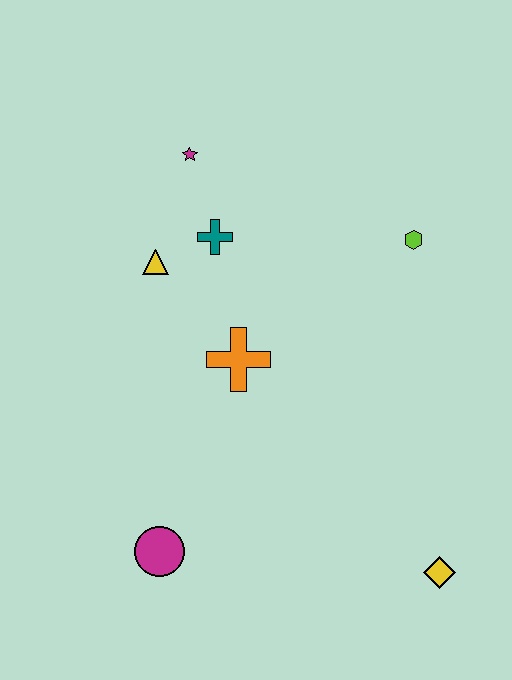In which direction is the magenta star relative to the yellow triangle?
The magenta star is above the yellow triangle.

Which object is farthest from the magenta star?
The yellow diamond is farthest from the magenta star.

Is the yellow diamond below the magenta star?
Yes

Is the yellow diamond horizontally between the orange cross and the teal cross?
No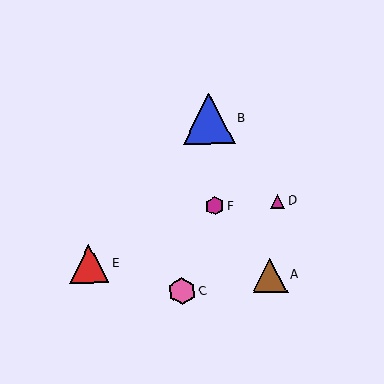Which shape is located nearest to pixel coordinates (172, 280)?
The pink hexagon (labeled C) at (182, 291) is nearest to that location.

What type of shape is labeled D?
Shape D is a magenta triangle.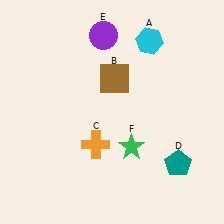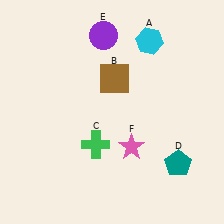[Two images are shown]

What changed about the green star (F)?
In Image 1, F is green. In Image 2, it changed to pink.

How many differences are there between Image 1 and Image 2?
There are 2 differences between the two images.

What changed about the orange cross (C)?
In Image 1, C is orange. In Image 2, it changed to green.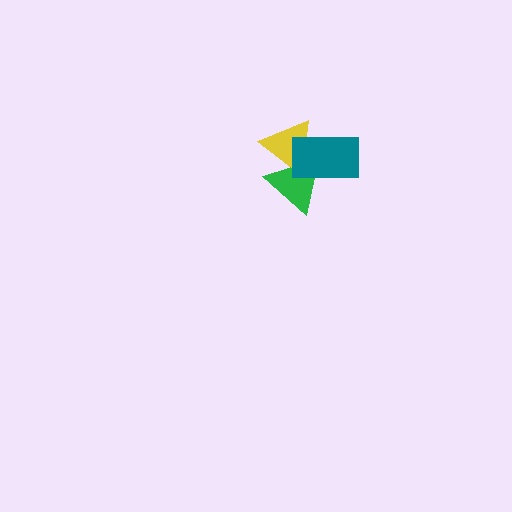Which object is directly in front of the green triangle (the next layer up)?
The yellow triangle is directly in front of the green triangle.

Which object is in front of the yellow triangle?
The teal rectangle is in front of the yellow triangle.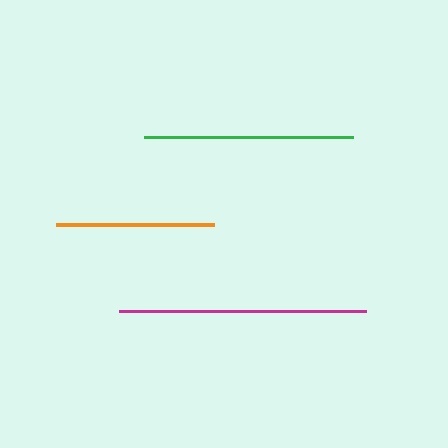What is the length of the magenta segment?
The magenta segment is approximately 247 pixels long.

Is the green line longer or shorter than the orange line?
The green line is longer than the orange line.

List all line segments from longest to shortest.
From longest to shortest: magenta, green, orange.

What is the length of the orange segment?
The orange segment is approximately 157 pixels long.